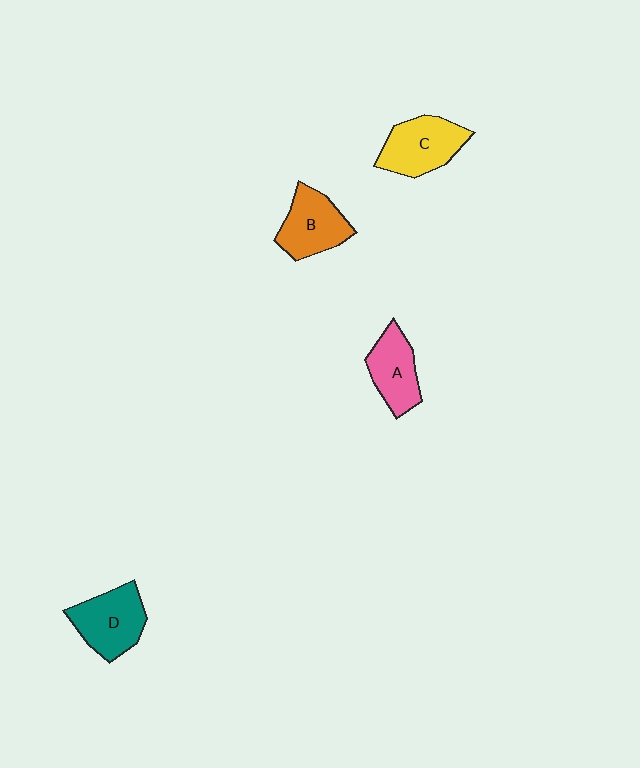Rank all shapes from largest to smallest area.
From largest to smallest: D (teal), C (yellow), B (orange), A (pink).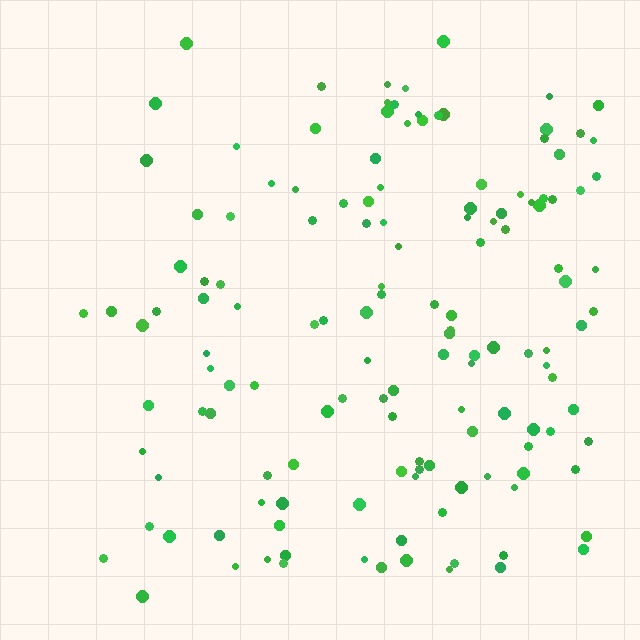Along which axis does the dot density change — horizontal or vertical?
Horizontal.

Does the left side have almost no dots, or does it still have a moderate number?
Still a moderate number, just noticeably fewer than the right.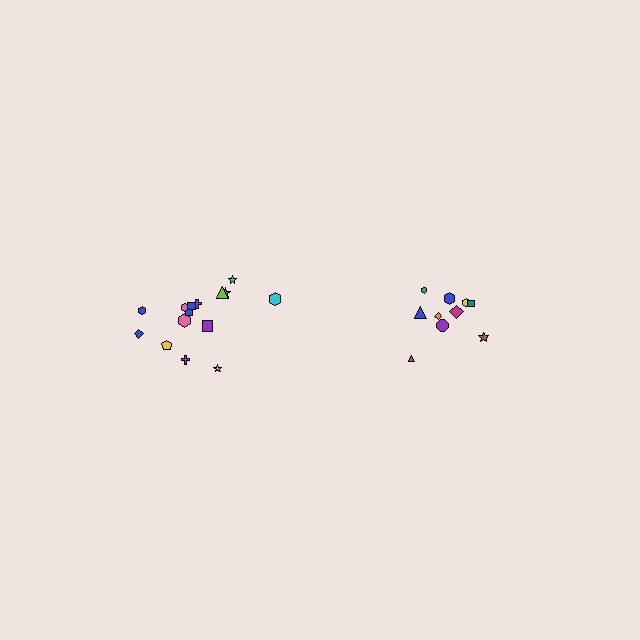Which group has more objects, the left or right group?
The left group.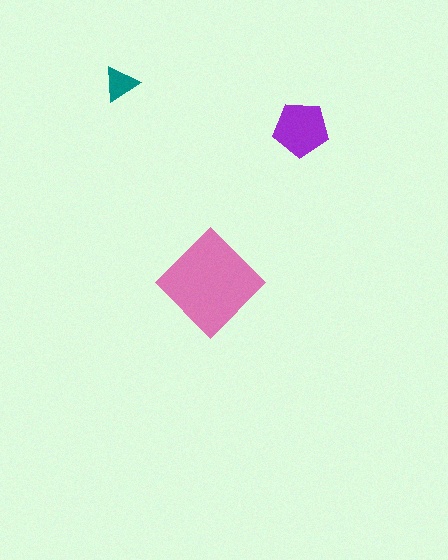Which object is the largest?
The pink diamond.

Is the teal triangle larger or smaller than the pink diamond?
Smaller.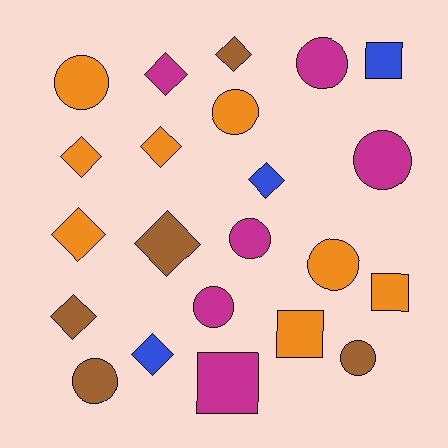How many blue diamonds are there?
There are 2 blue diamonds.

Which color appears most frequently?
Orange, with 8 objects.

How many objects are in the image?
There are 22 objects.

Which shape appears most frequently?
Diamond, with 9 objects.